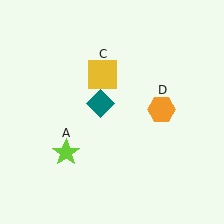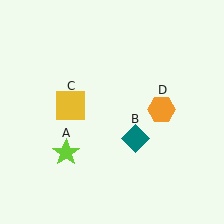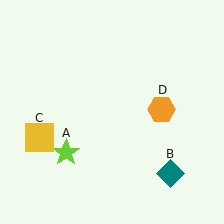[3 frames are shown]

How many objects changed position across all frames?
2 objects changed position: teal diamond (object B), yellow square (object C).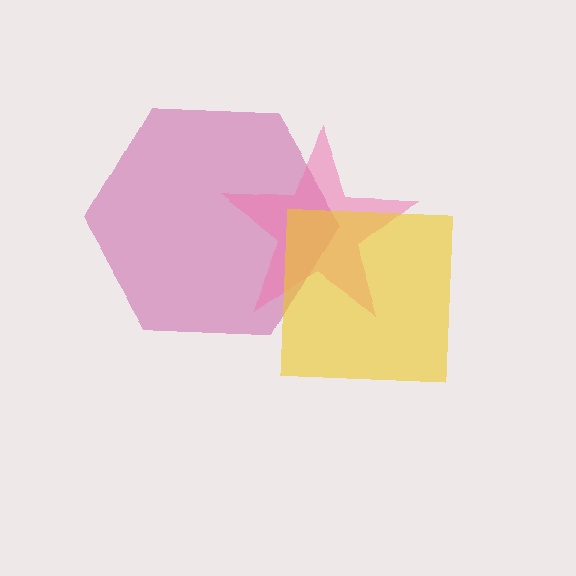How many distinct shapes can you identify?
There are 3 distinct shapes: a magenta hexagon, a pink star, a yellow square.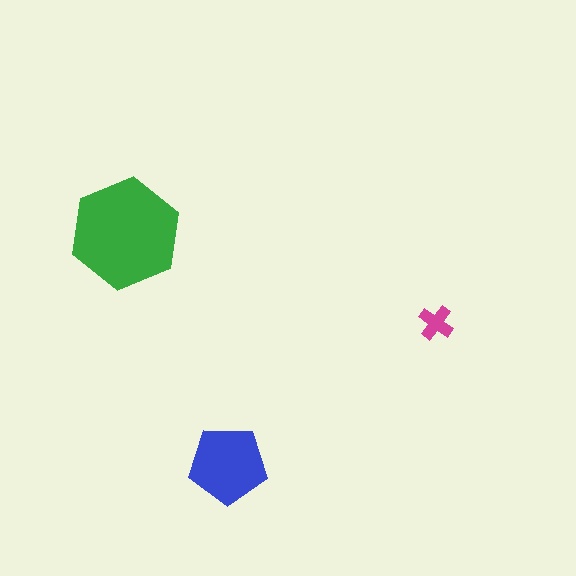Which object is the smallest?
The magenta cross.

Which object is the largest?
The green hexagon.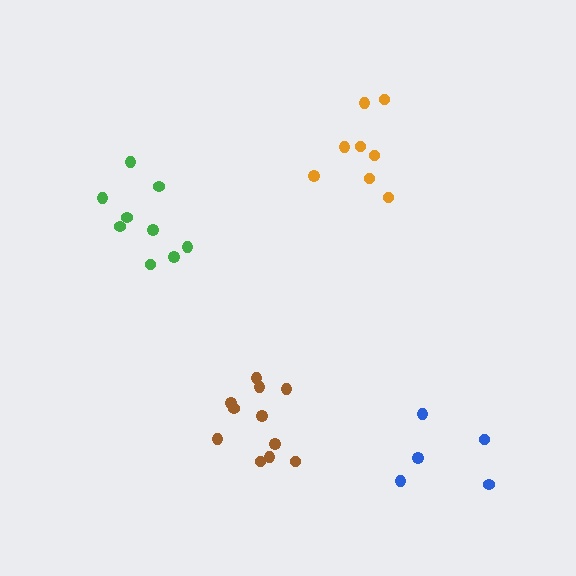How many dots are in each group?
Group 1: 8 dots, Group 2: 11 dots, Group 3: 9 dots, Group 4: 5 dots (33 total).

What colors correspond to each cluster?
The clusters are colored: orange, brown, green, blue.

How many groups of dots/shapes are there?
There are 4 groups.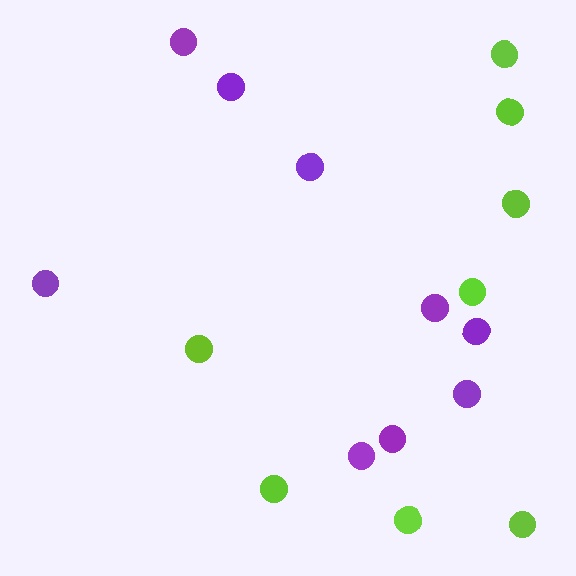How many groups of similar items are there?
There are 2 groups: one group of lime circles (8) and one group of purple circles (9).